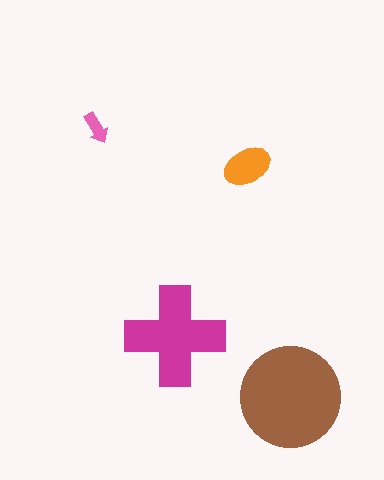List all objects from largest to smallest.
The brown circle, the magenta cross, the orange ellipse, the pink arrow.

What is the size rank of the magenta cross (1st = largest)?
2nd.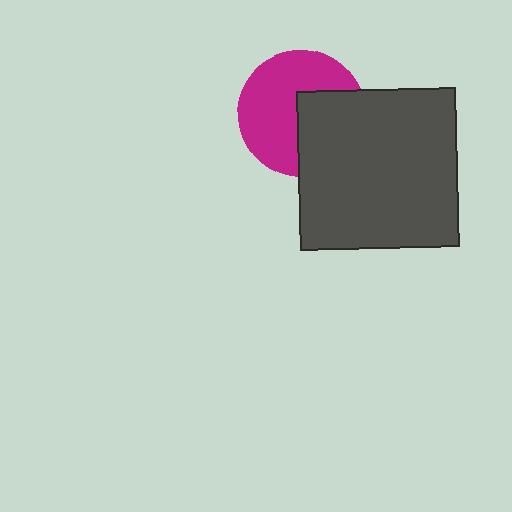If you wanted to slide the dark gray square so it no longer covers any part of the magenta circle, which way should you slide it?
Slide it right — that is the most direct way to separate the two shapes.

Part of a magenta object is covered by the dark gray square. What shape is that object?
It is a circle.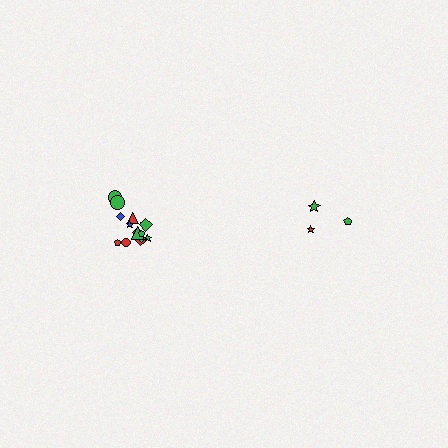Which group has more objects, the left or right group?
The left group.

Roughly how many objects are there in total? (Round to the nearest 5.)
Roughly 20 objects in total.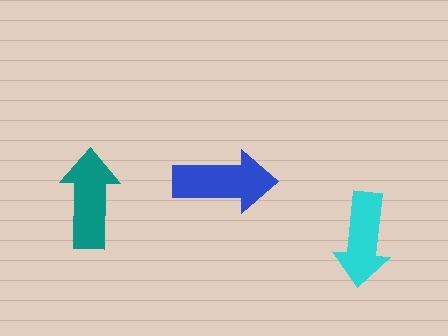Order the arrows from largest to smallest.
the blue one, the teal one, the cyan one.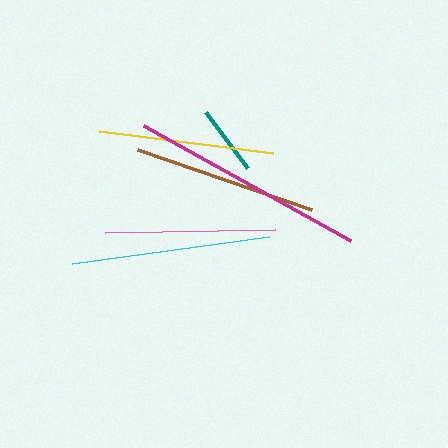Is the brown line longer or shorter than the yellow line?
The brown line is longer than the yellow line.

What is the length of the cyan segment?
The cyan segment is approximately 199 pixels long.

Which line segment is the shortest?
The teal line is the shortest at approximately 70 pixels.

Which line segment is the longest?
The magenta line is the longest at approximately 238 pixels.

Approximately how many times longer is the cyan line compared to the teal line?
The cyan line is approximately 2.8 times the length of the teal line.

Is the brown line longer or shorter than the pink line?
The brown line is longer than the pink line.